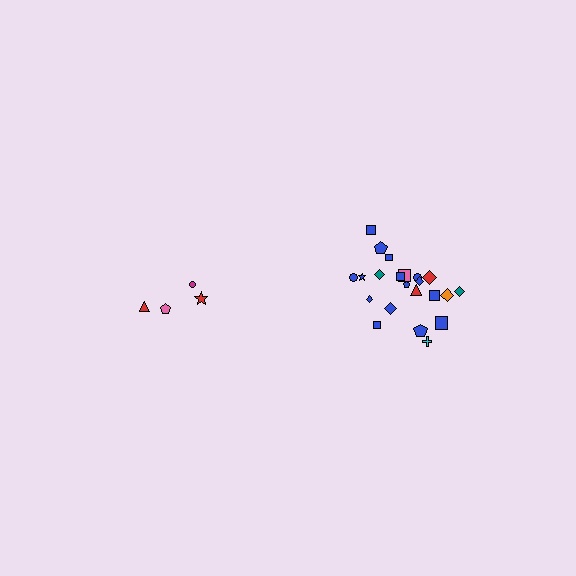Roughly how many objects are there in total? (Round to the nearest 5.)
Roughly 25 objects in total.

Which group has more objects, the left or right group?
The right group.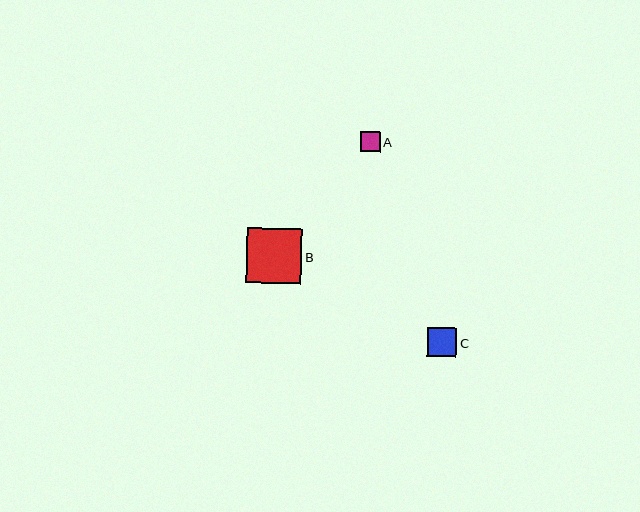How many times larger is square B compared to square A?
Square B is approximately 2.7 times the size of square A.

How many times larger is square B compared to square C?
Square B is approximately 1.9 times the size of square C.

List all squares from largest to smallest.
From largest to smallest: B, C, A.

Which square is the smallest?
Square A is the smallest with a size of approximately 20 pixels.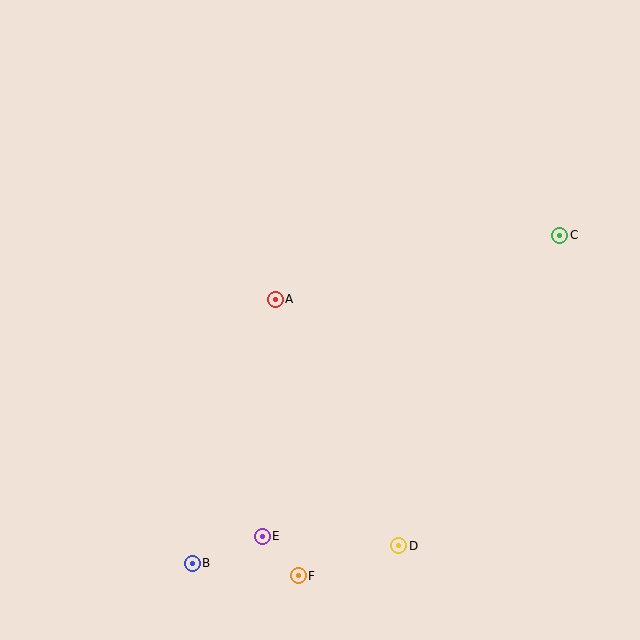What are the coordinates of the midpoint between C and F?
The midpoint between C and F is at (429, 406).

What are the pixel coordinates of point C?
Point C is at (560, 235).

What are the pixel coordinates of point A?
Point A is at (275, 299).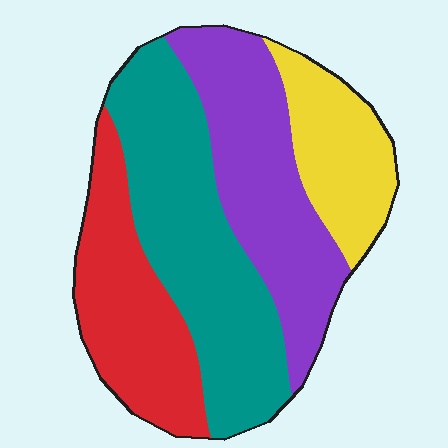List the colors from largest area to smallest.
From largest to smallest: teal, purple, red, yellow.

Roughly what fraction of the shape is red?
Red covers around 20% of the shape.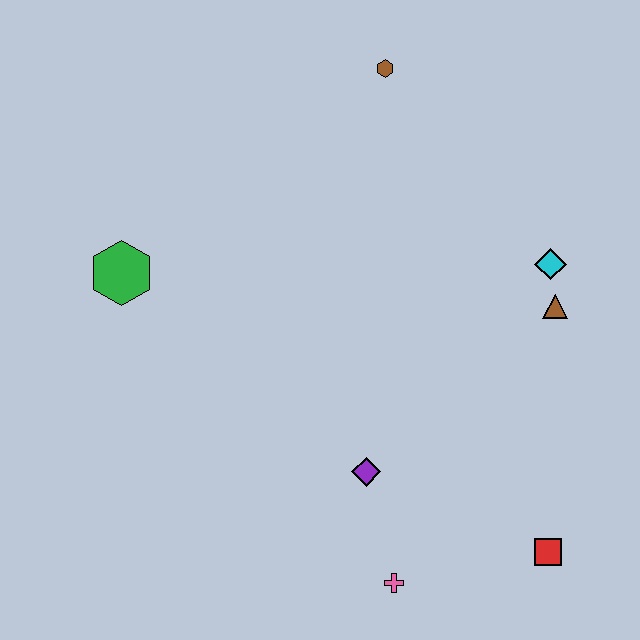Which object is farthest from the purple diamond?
The brown hexagon is farthest from the purple diamond.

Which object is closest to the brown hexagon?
The cyan diamond is closest to the brown hexagon.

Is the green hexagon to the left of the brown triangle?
Yes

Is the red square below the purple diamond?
Yes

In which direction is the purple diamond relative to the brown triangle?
The purple diamond is to the left of the brown triangle.